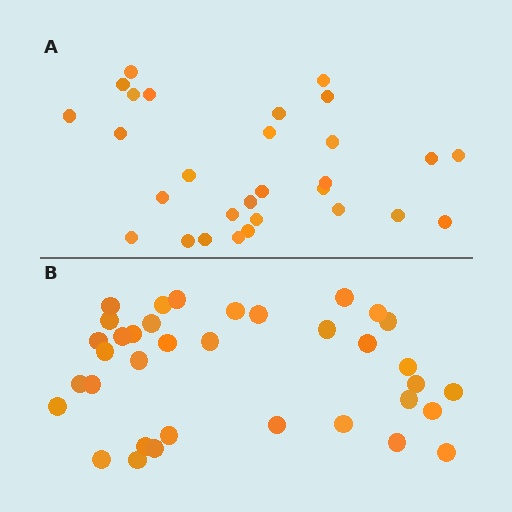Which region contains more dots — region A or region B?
Region B (the bottom region) has more dots.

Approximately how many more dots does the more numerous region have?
Region B has roughly 8 or so more dots than region A.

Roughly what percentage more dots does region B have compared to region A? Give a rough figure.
About 25% more.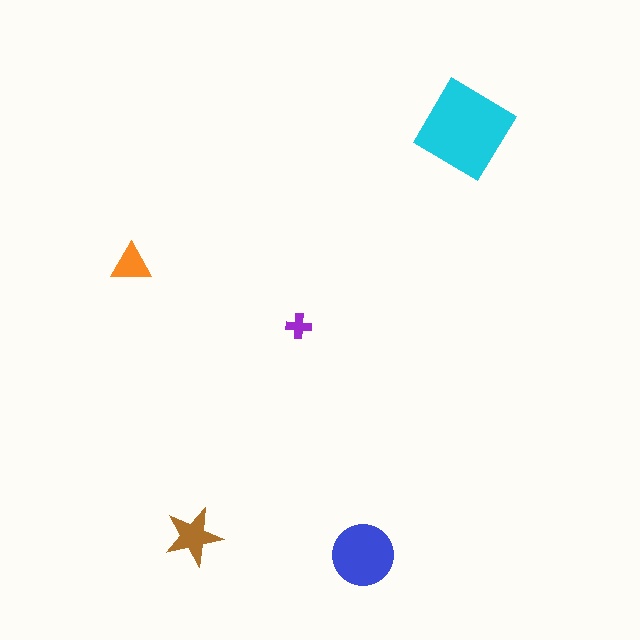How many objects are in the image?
There are 5 objects in the image.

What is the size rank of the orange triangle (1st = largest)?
4th.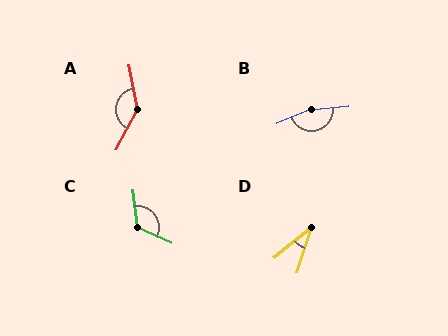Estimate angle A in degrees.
Approximately 142 degrees.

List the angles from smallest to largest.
D (32°), C (122°), A (142°), B (163°).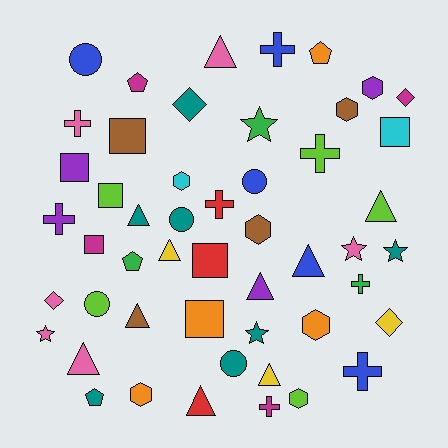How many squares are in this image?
There are 7 squares.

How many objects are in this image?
There are 50 objects.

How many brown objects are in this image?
There are 4 brown objects.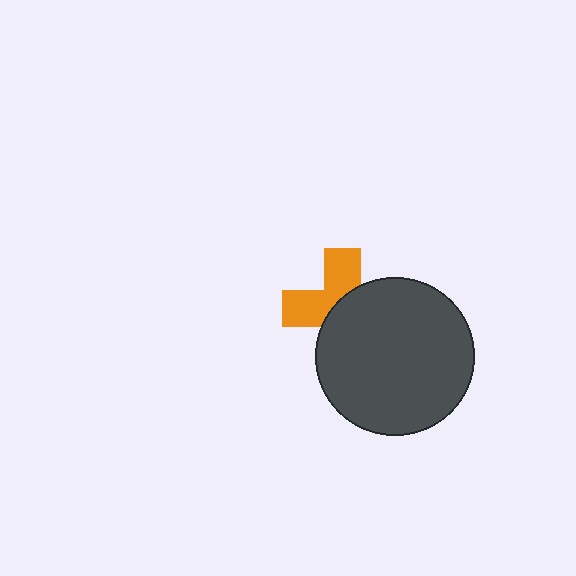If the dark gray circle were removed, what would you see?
You would see the complete orange cross.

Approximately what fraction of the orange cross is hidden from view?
Roughly 55% of the orange cross is hidden behind the dark gray circle.